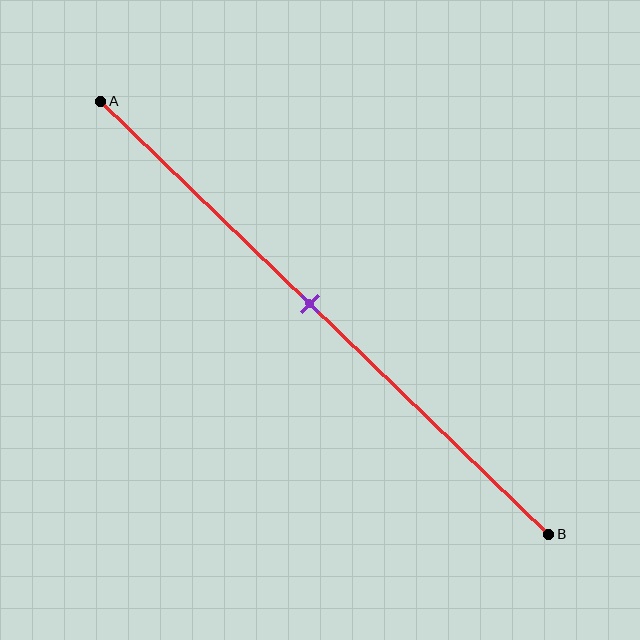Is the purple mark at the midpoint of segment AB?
No, the mark is at about 45% from A, not at the 50% midpoint.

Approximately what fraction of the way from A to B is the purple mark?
The purple mark is approximately 45% of the way from A to B.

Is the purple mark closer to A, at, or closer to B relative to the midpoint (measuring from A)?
The purple mark is closer to point A than the midpoint of segment AB.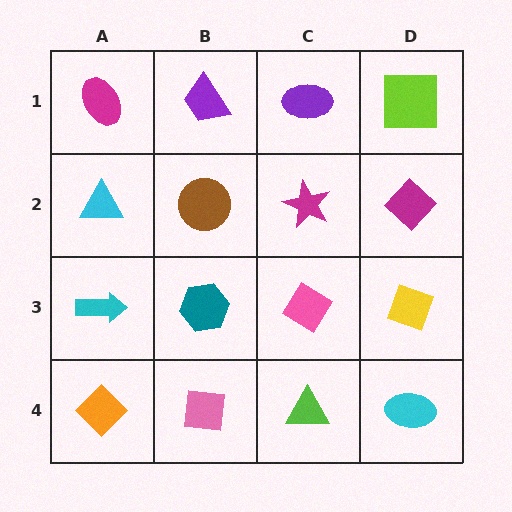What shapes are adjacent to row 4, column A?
A cyan arrow (row 3, column A), a pink square (row 4, column B).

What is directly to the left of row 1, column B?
A magenta ellipse.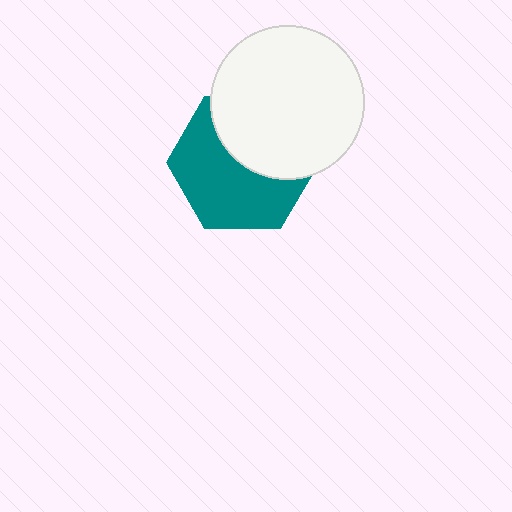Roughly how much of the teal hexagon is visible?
About half of it is visible (roughly 57%).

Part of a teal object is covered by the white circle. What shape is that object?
It is a hexagon.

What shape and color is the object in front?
The object in front is a white circle.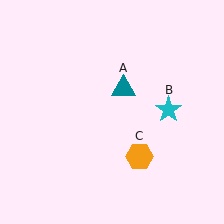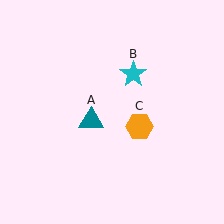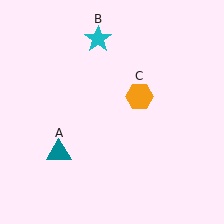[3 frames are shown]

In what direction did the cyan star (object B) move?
The cyan star (object B) moved up and to the left.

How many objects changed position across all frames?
3 objects changed position: teal triangle (object A), cyan star (object B), orange hexagon (object C).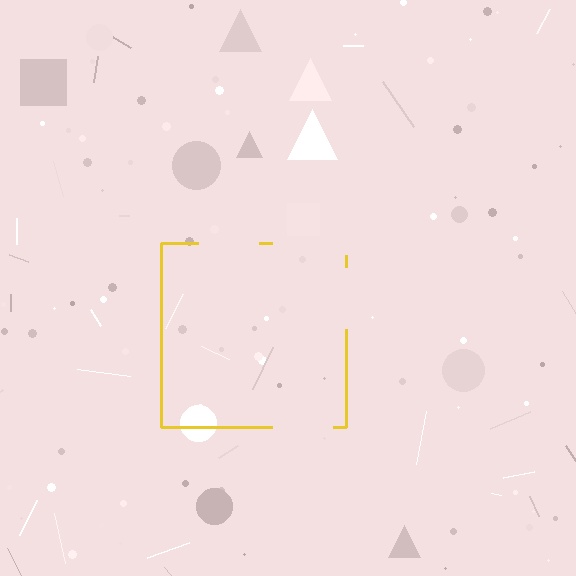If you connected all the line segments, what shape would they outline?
They would outline a square.